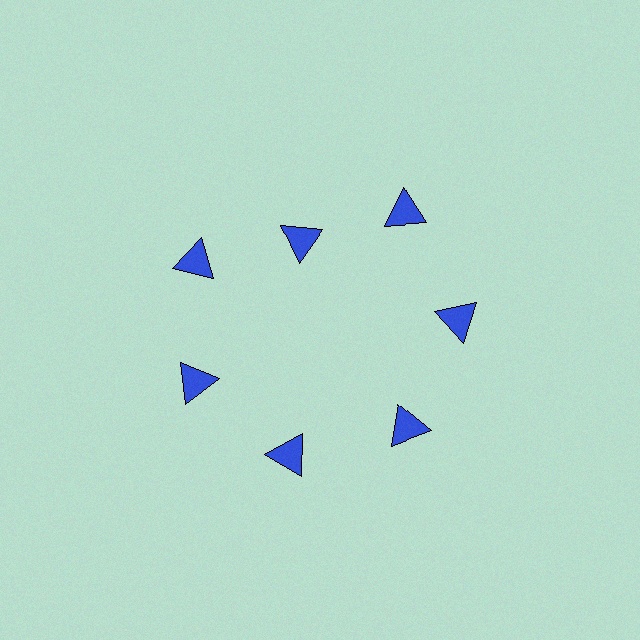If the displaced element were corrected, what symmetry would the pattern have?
It would have 7-fold rotational symmetry — the pattern would map onto itself every 51 degrees.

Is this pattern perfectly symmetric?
No. The 7 blue triangles are arranged in a ring, but one element near the 12 o'clock position is pulled inward toward the center, breaking the 7-fold rotational symmetry.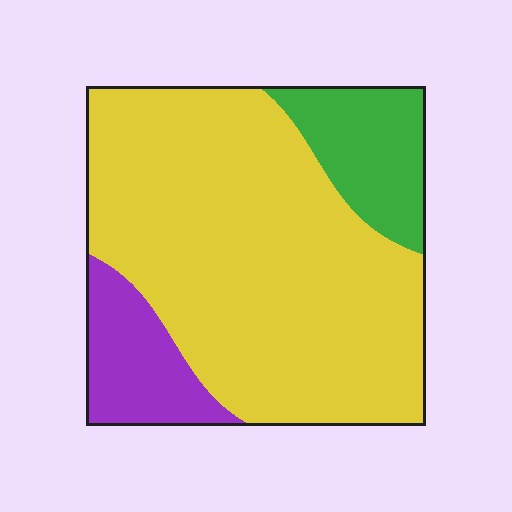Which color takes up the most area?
Yellow, at roughly 75%.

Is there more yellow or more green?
Yellow.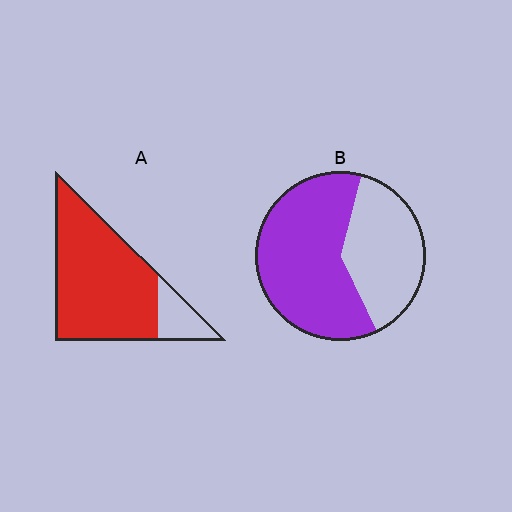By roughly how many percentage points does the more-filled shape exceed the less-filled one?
By roughly 25 percentage points (A over B).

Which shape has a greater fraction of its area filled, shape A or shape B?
Shape A.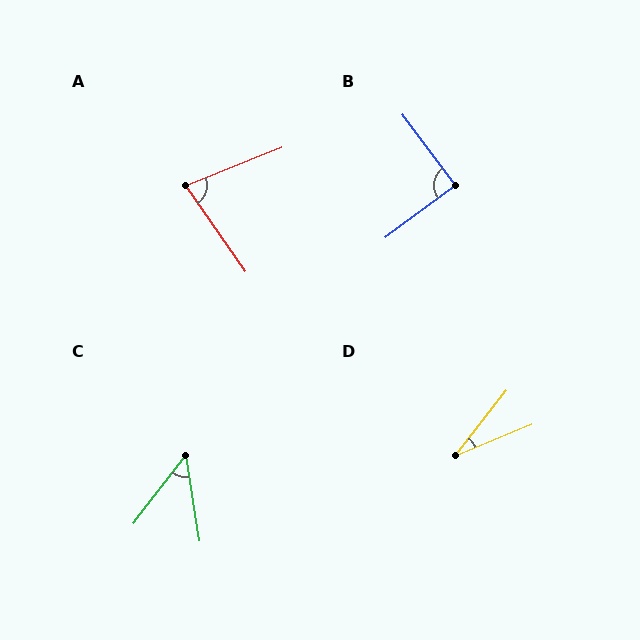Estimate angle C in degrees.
Approximately 46 degrees.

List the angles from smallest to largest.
D (29°), C (46°), A (77°), B (90°).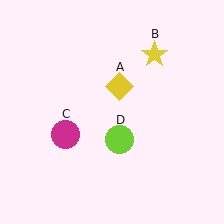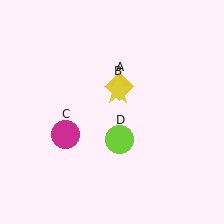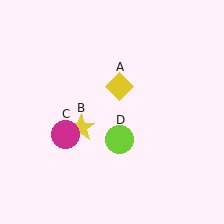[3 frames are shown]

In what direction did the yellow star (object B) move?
The yellow star (object B) moved down and to the left.